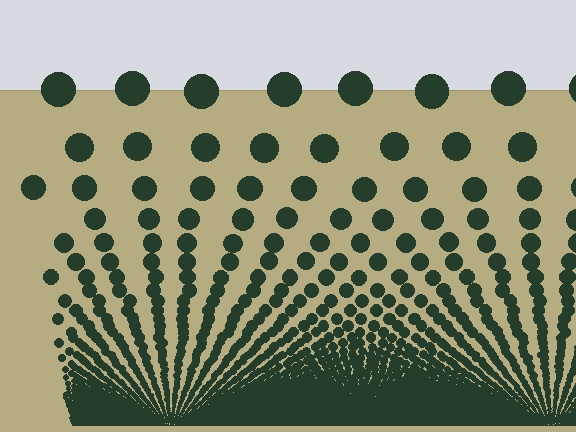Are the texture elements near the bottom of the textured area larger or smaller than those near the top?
Smaller. The gradient is inverted — elements near the bottom are smaller and denser.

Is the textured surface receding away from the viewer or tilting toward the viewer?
The surface appears to tilt toward the viewer. Texture elements get larger and sparser toward the top.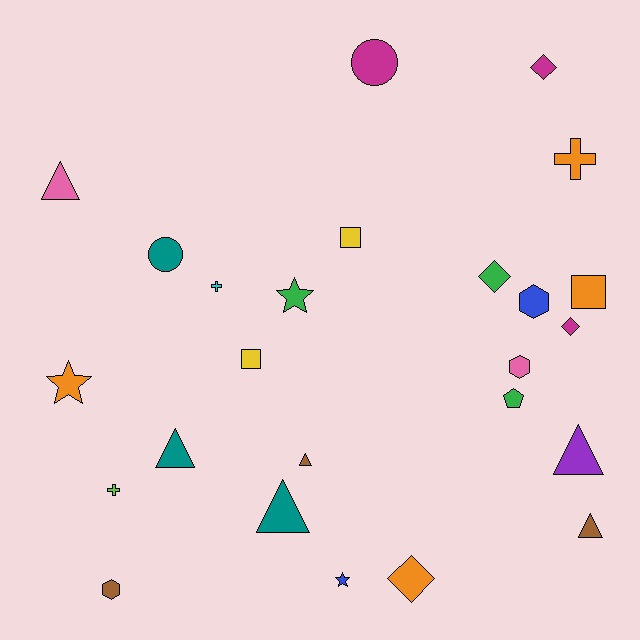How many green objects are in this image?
There are 3 green objects.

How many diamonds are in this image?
There are 4 diamonds.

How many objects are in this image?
There are 25 objects.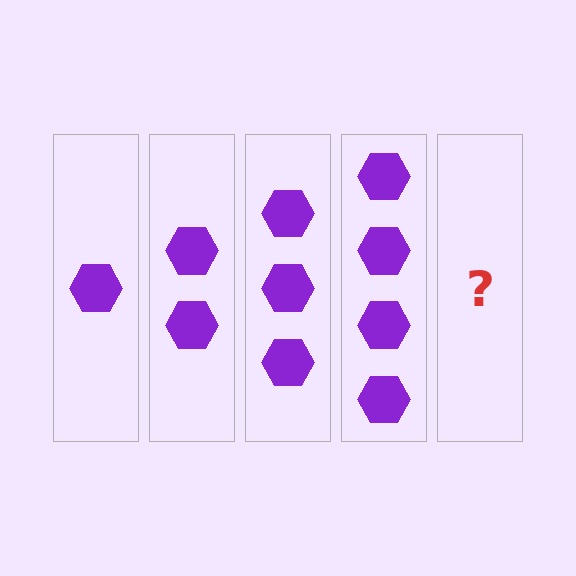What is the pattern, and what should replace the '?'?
The pattern is that each step adds one more hexagon. The '?' should be 5 hexagons.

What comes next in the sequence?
The next element should be 5 hexagons.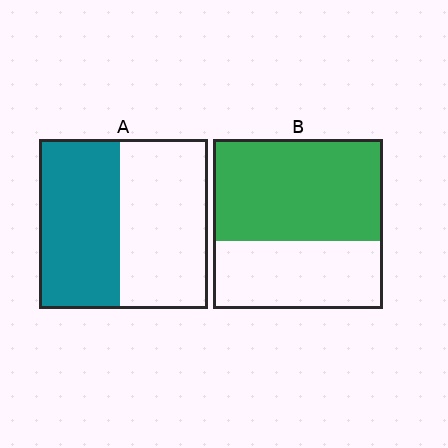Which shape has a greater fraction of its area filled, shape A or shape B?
Shape B.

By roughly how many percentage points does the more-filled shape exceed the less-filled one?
By roughly 10 percentage points (B over A).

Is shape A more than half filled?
Roughly half.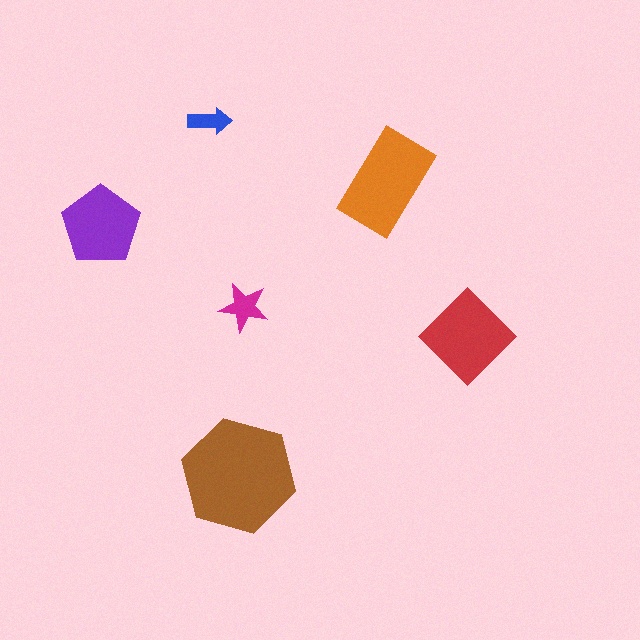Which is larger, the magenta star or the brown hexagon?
The brown hexagon.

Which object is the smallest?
The blue arrow.